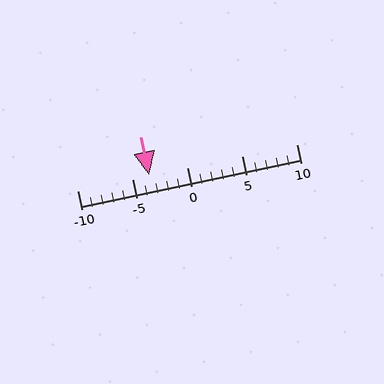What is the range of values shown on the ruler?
The ruler shows values from -10 to 10.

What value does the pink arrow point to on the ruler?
The pink arrow points to approximately -3.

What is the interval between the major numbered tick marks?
The major tick marks are spaced 5 units apart.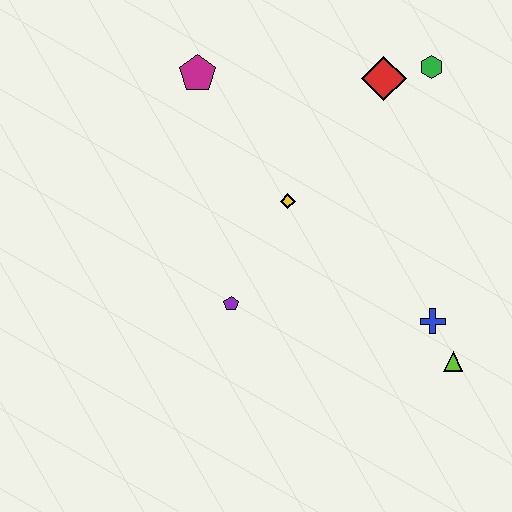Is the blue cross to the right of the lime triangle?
No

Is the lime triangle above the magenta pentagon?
No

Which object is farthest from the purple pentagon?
The green hexagon is farthest from the purple pentagon.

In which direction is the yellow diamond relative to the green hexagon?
The yellow diamond is to the left of the green hexagon.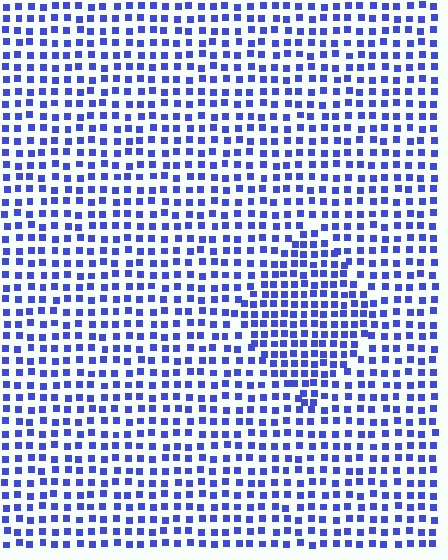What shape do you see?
I see a diamond.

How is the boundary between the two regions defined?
The boundary is defined by a change in element density (approximately 1.5x ratio). All elements are the same color, size, and shape.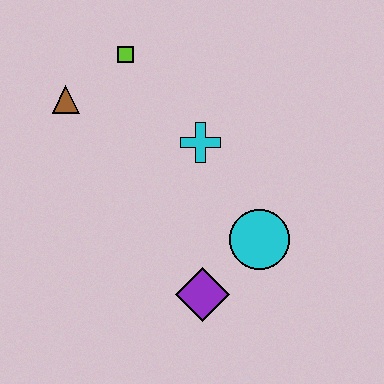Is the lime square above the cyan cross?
Yes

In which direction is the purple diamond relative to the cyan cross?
The purple diamond is below the cyan cross.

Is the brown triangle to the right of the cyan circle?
No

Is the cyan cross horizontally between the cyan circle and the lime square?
Yes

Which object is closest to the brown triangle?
The lime square is closest to the brown triangle.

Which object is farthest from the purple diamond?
The lime square is farthest from the purple diamond.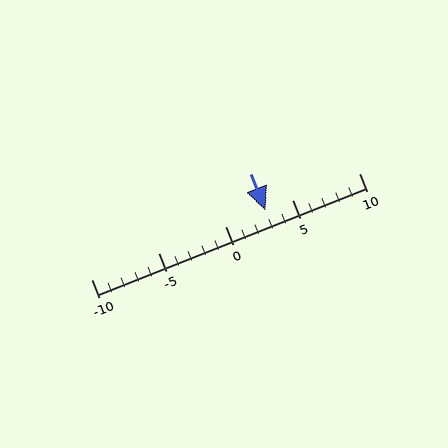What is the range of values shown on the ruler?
The ruler shows values from -10 to 10.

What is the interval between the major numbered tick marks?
The major tick marks are spaced 5 units apart.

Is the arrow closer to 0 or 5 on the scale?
The arrow is closer to 5.